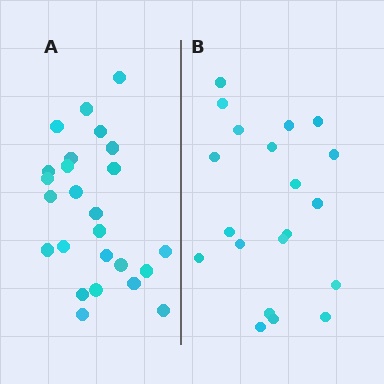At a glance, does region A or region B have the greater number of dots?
Region A (the left region) has more dots.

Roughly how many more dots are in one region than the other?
Region A has about 5 more dots than region B.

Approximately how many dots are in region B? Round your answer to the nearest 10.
About 20 dots.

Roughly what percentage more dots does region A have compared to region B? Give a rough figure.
About 25% more.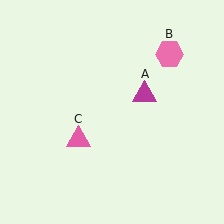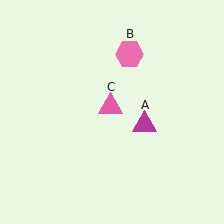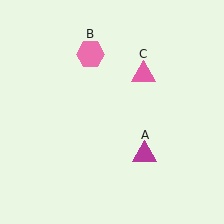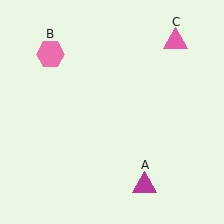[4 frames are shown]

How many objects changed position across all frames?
3 objects changed position: magenta triangle (object A), pink hexagon (object B), pink triangle (object C).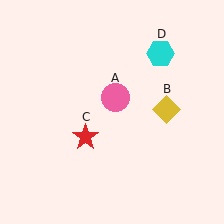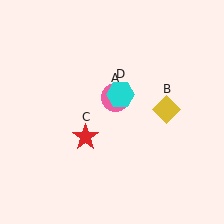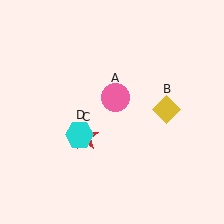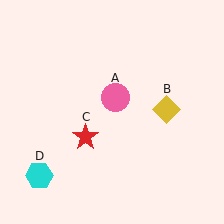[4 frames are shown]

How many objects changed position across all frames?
1 object changed position: cyan hexagon (object D).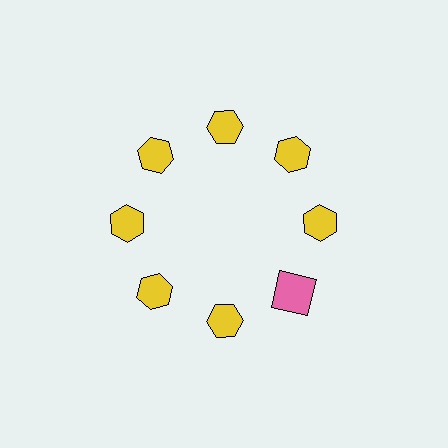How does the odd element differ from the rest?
It differs in both color (pink instead of yellow) and shape (square instead of hexagon).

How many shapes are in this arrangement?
There are 8 shapes arranged in a ring pattern.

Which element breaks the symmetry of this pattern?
The pink square at roughly the 4 o'clock position breaks the symmetry. All other shapes are yellow hexagons.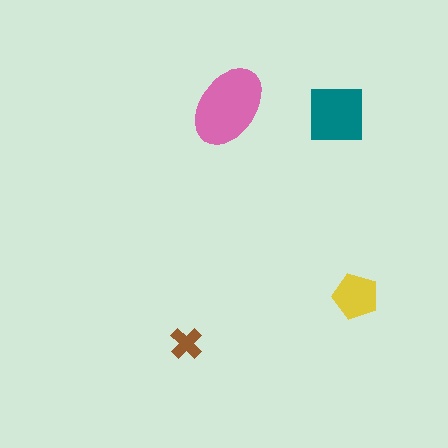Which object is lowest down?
The brown cross is bottommost.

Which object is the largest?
The pink ellipse.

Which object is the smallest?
The brown cross.